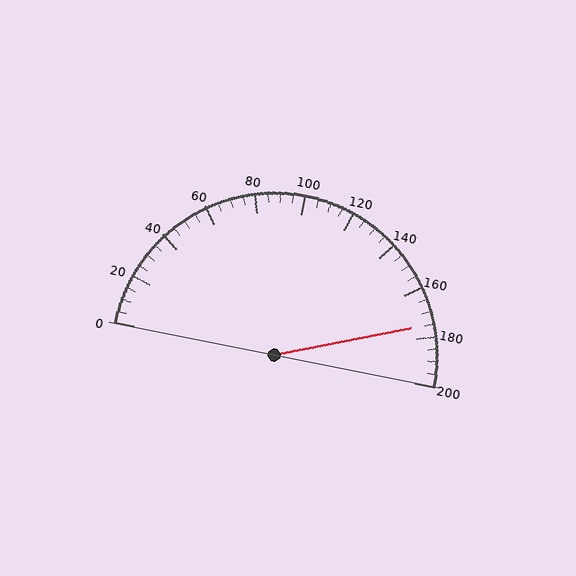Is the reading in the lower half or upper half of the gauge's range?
The reading is in the upper half of the range (0 to 200).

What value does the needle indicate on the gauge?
The needle indicates approximately 175.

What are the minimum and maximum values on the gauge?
The gauge ranges from 0 to 200.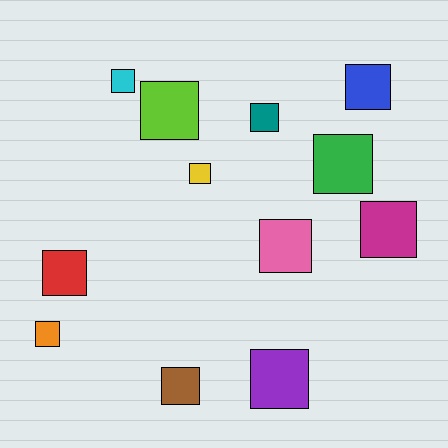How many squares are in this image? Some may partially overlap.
There are 12 squares.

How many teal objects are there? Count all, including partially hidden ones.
There is 1 teal object.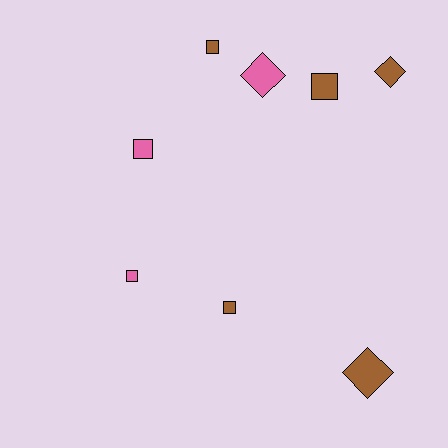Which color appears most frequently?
Brown, with 5 objects.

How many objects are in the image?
There are 8 objects.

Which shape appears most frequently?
Square, with 5 objects.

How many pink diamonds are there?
There is 1 pink diamond.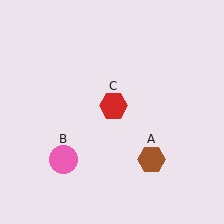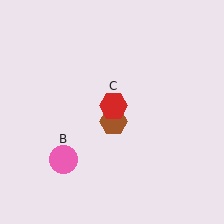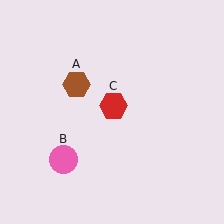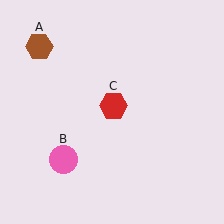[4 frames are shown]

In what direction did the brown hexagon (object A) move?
The brown hexagon (object A) moved up and to the left.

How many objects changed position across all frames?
1 object changed position: brown hexagon (object A).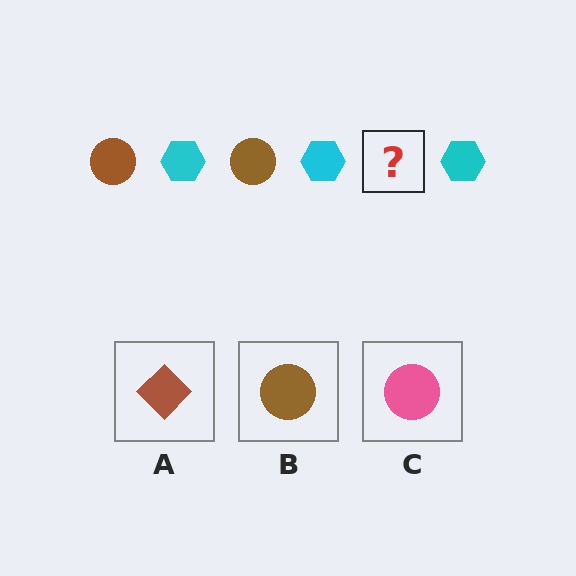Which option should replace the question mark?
Option B.